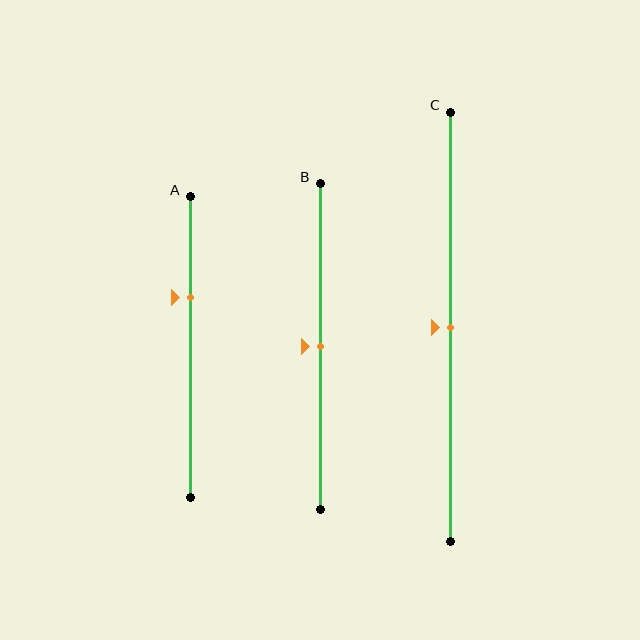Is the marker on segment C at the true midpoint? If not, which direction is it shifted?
Yes, the marker on segment C is at the true midpoint.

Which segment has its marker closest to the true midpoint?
Segment B has its marker closest to the true midpoint.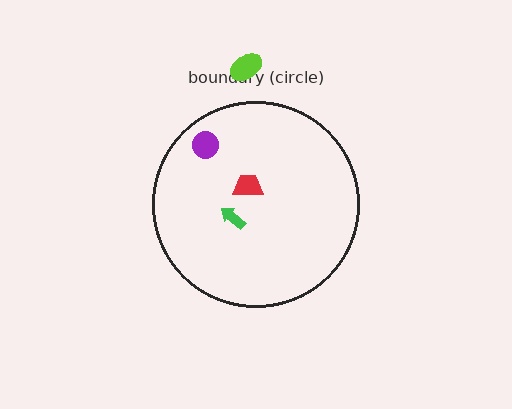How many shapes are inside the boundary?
3 inside, 1 outside.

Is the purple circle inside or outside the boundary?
Inside.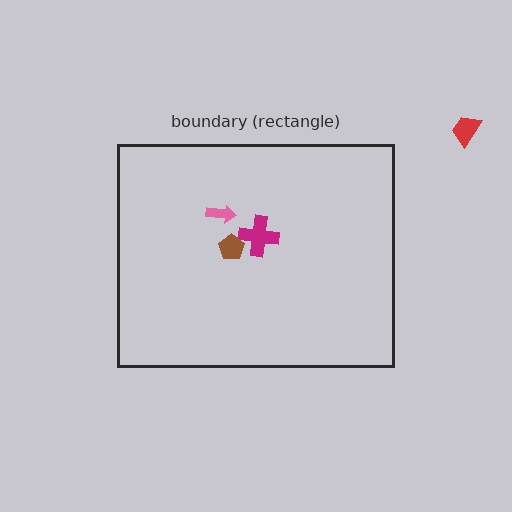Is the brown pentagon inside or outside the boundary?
Inside.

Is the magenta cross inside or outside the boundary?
Inside.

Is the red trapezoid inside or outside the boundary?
Outside.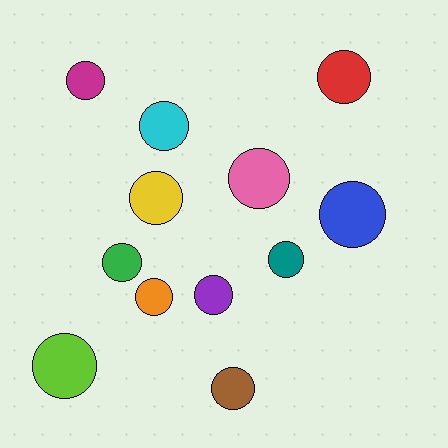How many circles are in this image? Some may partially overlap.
There are 12 circles.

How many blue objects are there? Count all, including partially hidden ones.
There is 1 blue object.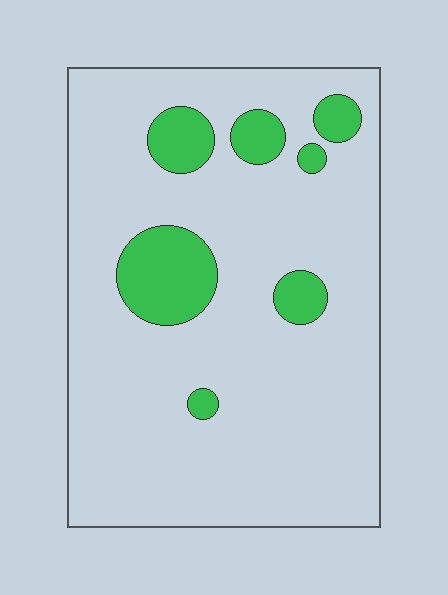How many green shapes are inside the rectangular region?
7.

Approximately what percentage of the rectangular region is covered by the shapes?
Approximately 15%.